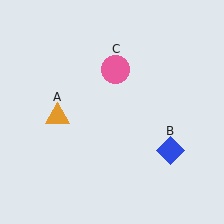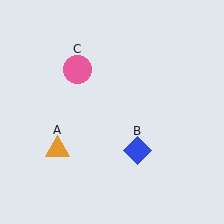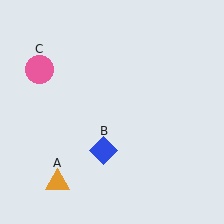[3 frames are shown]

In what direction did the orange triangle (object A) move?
The orange triangle (object A) moved down.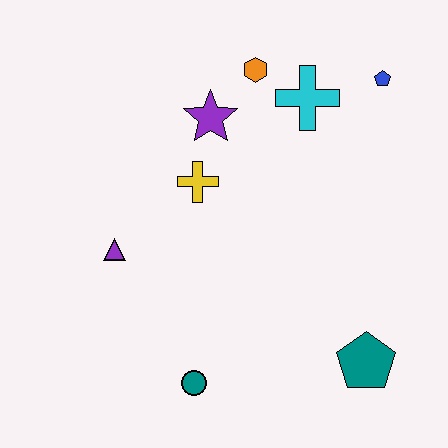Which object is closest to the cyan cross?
The orange hexagon is closest to the cyan cross.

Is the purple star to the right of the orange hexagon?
No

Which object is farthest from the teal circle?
The blue pentagon is farthest from the teal circle.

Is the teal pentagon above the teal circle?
Yes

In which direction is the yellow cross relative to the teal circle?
The yellow cross is above the teal circle.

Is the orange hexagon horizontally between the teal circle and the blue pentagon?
Yes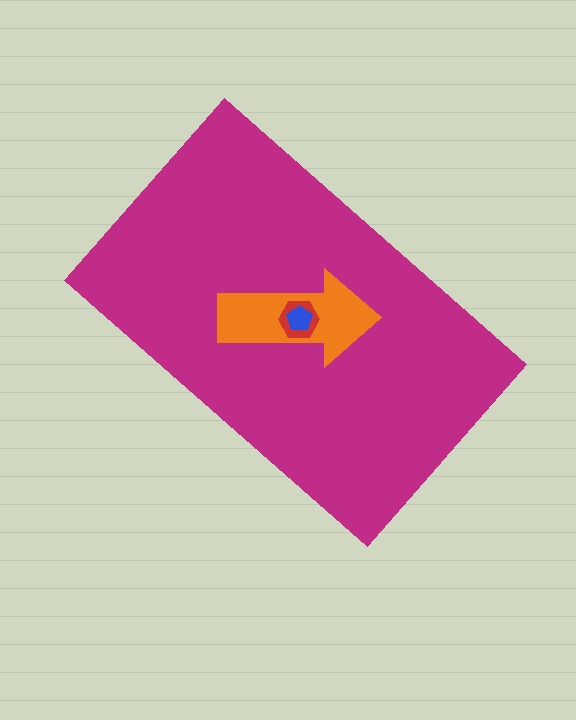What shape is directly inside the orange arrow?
The red hexagon.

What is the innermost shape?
The blue pentagon.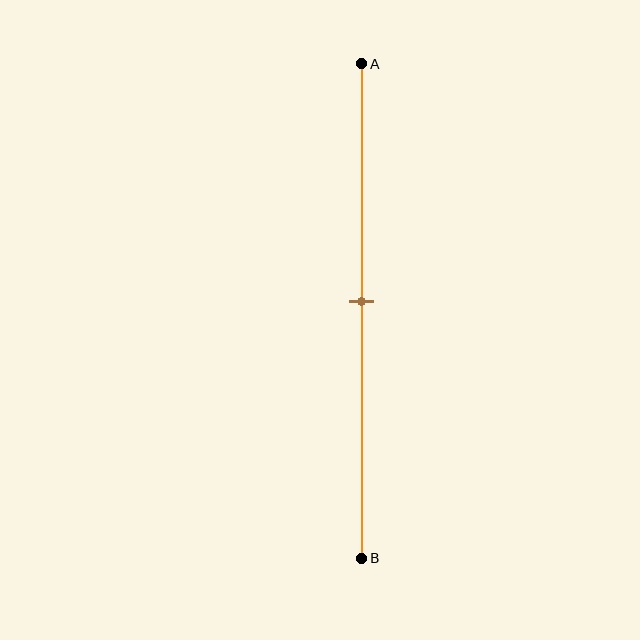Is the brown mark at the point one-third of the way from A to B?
No, the mark is at about 50% from A, not at the 33% one-third point.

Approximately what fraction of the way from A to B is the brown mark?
The brown mark is approximately 50% of the way from A to B.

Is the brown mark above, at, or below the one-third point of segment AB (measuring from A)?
The brown mark is below the one-third point of segment AB.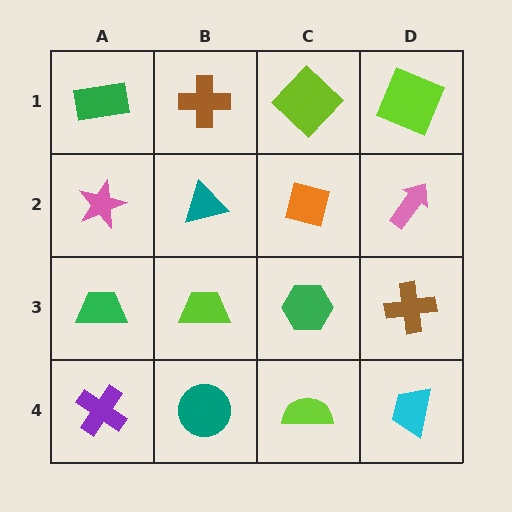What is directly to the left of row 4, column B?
A purple cross.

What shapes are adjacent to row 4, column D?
A brown cross (row 3, column D), a lime semicircle (row 4, column C).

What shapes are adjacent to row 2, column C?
A lime diamond (row 1, column C), a green hexagon (row 3, column C), a teal triangle (row 2, column B), a pink arrow (row 2, column D).